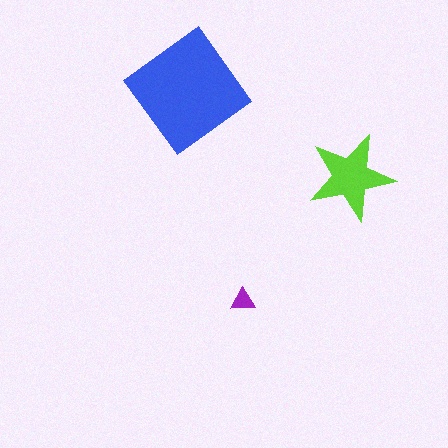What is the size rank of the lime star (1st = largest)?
2nd.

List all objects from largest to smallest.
The blue diamond, the lime star, the purple triangle.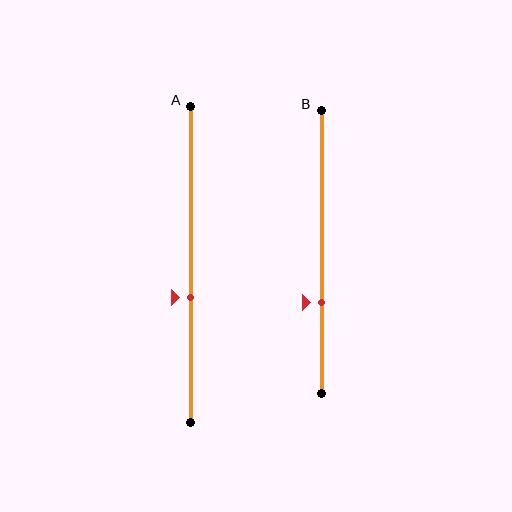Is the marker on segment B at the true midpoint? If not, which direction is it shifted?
No, the marker on segment B is shifted downward by about 18% of the segment length.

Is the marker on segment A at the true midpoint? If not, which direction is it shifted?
No, the marker on segment A is shifted downward by about 11% of the segment length.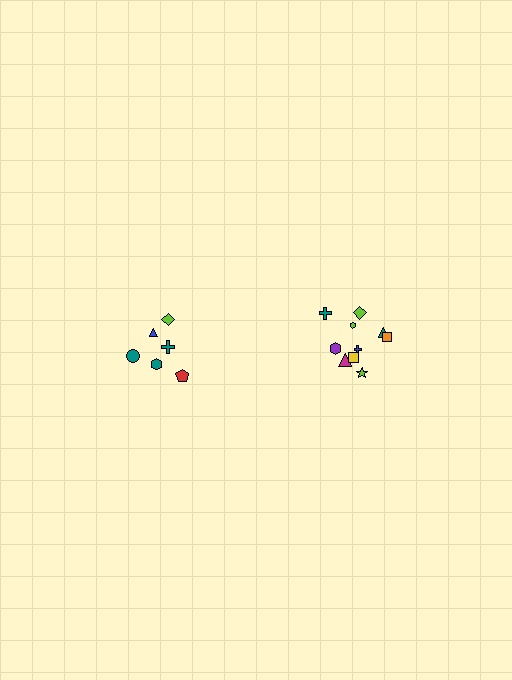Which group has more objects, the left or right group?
The right group.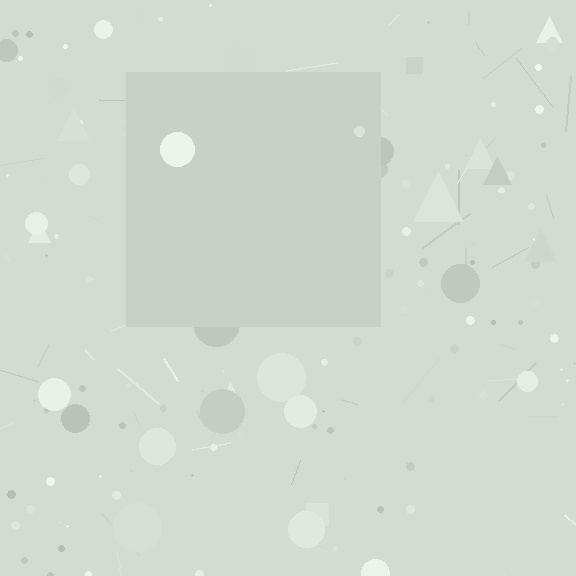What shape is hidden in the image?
A square is hidden in the image.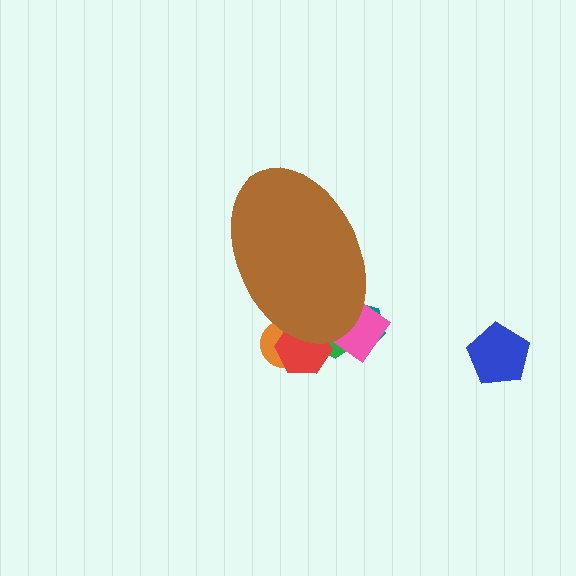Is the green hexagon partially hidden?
Yes, the green hexagon is partially hidden behind the brown ellipse.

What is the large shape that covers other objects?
A brown ellipse.